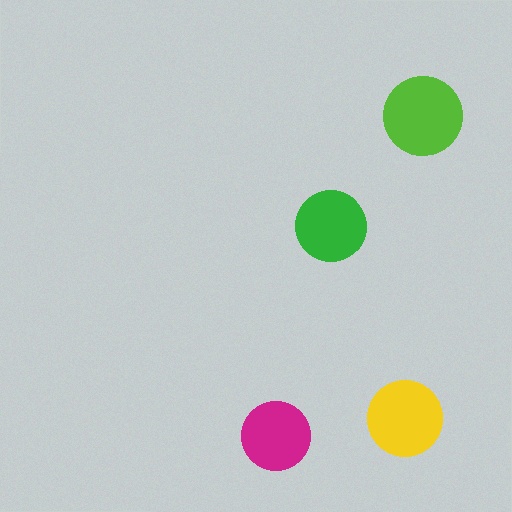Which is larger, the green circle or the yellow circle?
The yellow one.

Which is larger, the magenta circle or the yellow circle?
The yellow one.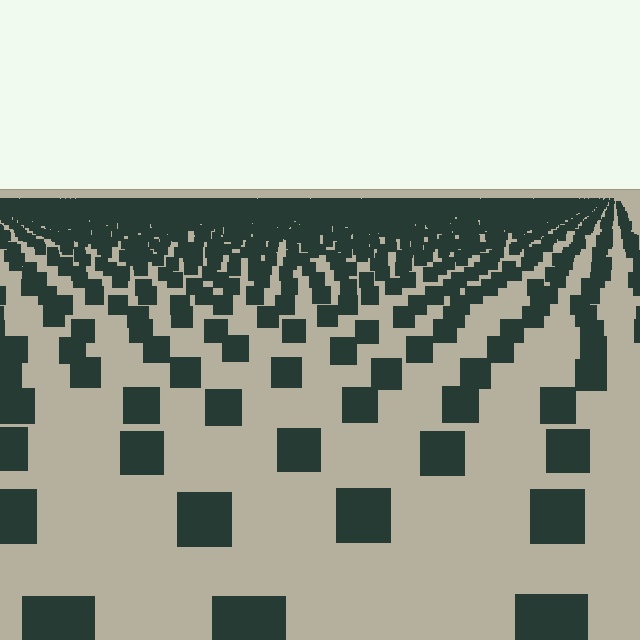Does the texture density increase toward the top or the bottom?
Density increases toward the top.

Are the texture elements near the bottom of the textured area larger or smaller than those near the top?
Larger. Near the bottom, elements are closer to the viewer and appear at a bigger on-screen size.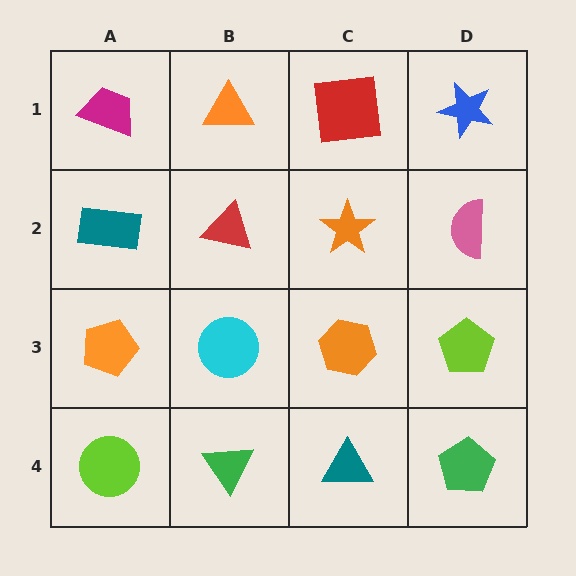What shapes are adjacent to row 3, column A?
A teal rectangle (row 2, column A), a lime circle (row 4, column A), a cyan circle (row 3, column B).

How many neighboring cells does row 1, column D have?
2.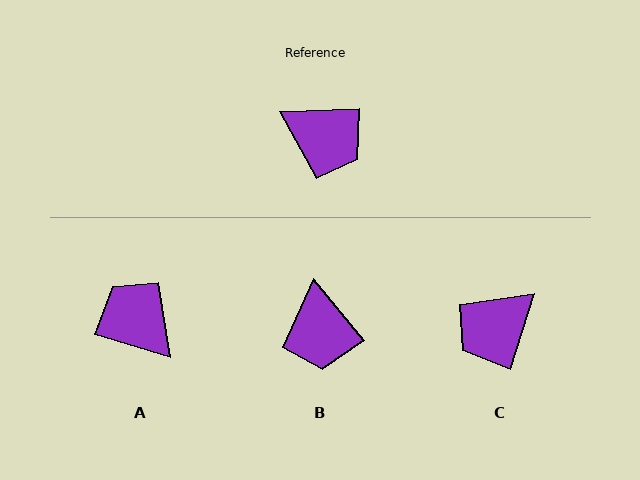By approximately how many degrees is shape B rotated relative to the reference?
Approximately 53 degrees clockwise.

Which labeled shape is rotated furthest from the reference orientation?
A, about 161 degrees away.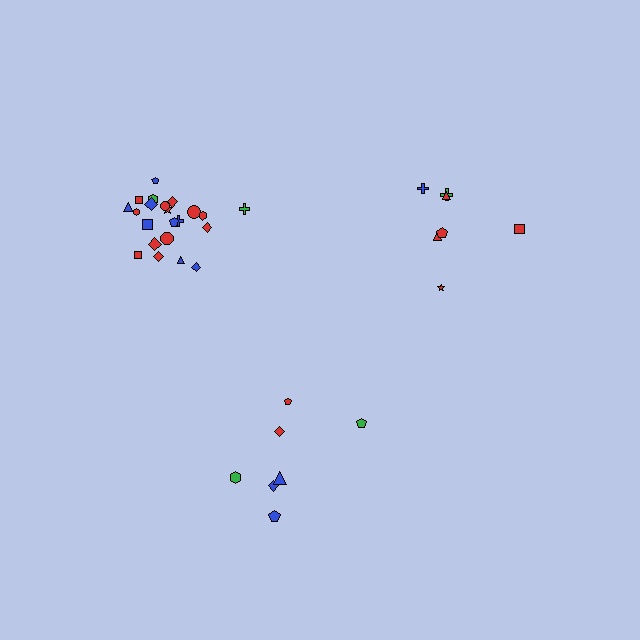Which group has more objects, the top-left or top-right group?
The top-left group.